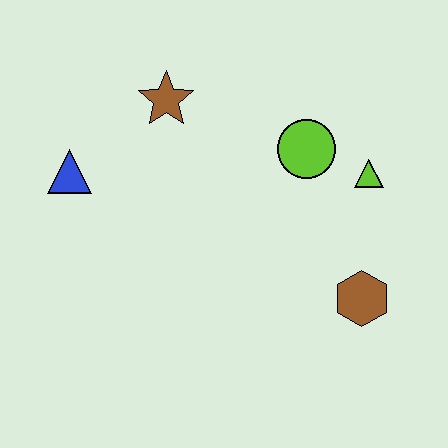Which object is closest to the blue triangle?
The brown star is closest to the blue triangle.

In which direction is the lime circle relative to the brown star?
The lime circle is to the right of the brown star.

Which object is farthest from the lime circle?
The blue triangle is farthest from the lime circle.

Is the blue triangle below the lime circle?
Yes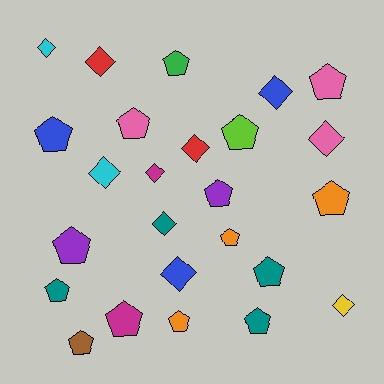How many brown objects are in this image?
There is 1 brown object.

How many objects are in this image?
There are 25 objects.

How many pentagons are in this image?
There are 15 pentagons.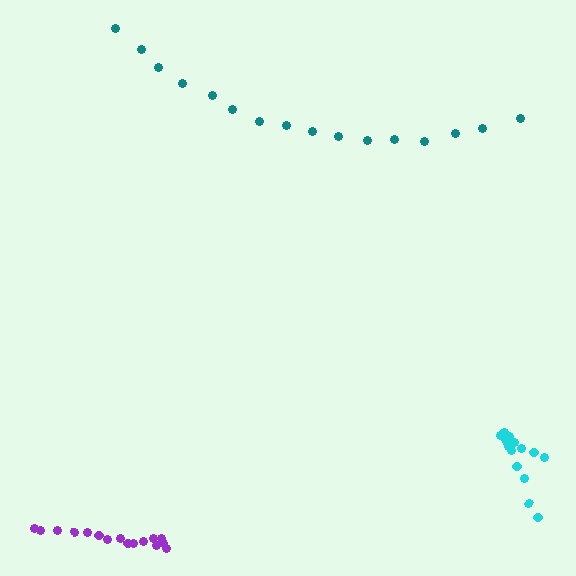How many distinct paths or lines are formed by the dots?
There are 3 distinct paths.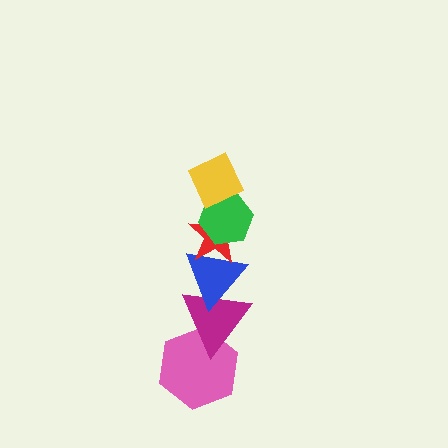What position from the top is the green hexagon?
The green hexagon is 2nd from the top.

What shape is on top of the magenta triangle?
The blue triangle is on top of the magenta triangle.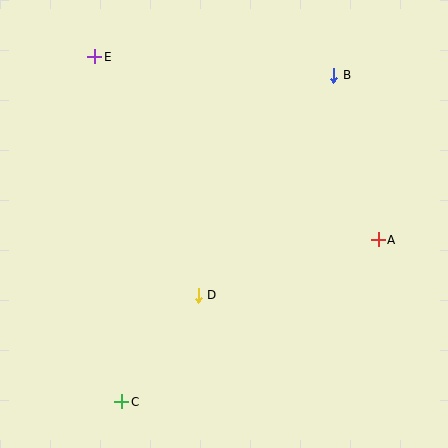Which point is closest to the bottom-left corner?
Point C is closest to the bottom-left corner.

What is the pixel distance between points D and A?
The distance between D and A is 189 pixels.